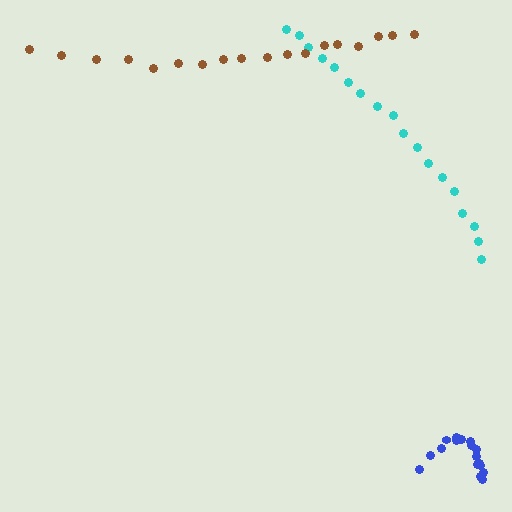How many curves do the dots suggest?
There are 3 distinct paths.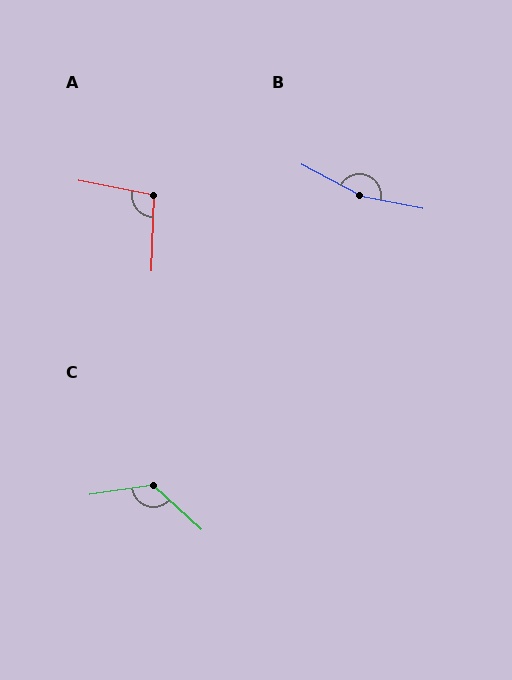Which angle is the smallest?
A, at approximately 99 degrees.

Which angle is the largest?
B, at approximately 163 degrees.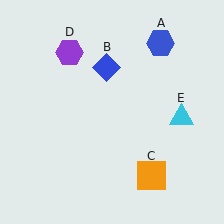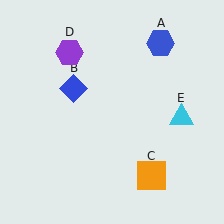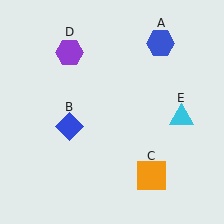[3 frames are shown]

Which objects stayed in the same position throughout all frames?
Blue hexagon (object A) and orange square (object C) and purple hexagon (object D) and cyan triangle (object E) remained stationary.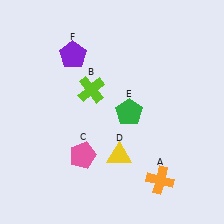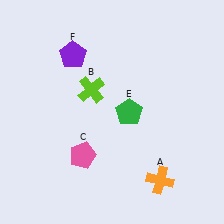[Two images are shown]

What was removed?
The yellow triangle (D) was removed in Image 2.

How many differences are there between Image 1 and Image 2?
There is 1 difference between the two images.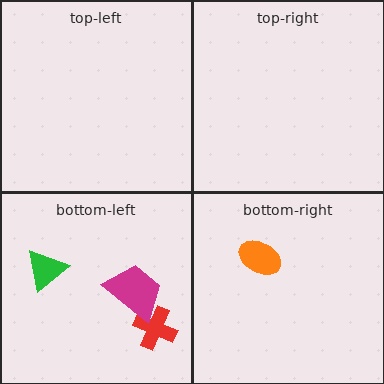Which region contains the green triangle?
The bottom-left region.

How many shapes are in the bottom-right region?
1.